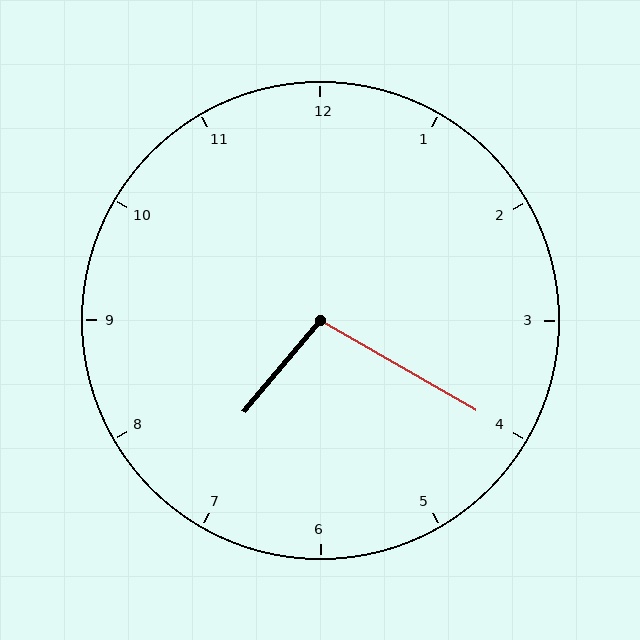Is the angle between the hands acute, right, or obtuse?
It is obtuse.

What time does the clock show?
7:20.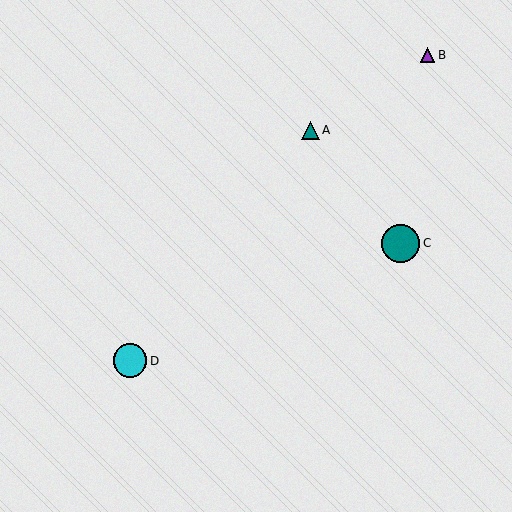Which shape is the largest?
The teal circle (labeled C) is the largest.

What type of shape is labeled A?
Shape A is a teal triangle.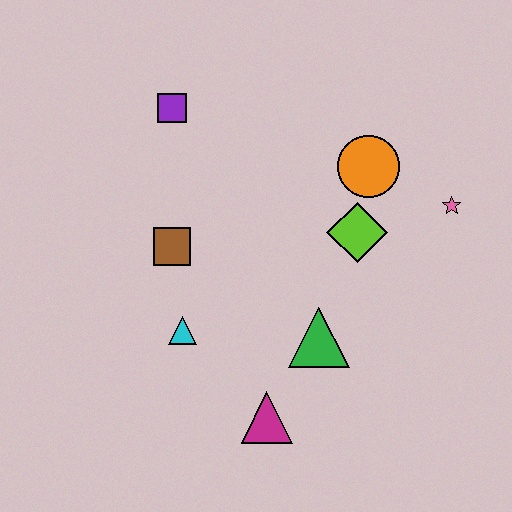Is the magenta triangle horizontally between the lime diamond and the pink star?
No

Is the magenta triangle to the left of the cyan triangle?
No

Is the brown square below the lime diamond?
Yes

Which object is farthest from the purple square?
The magenta triangle is farthest from the purple square.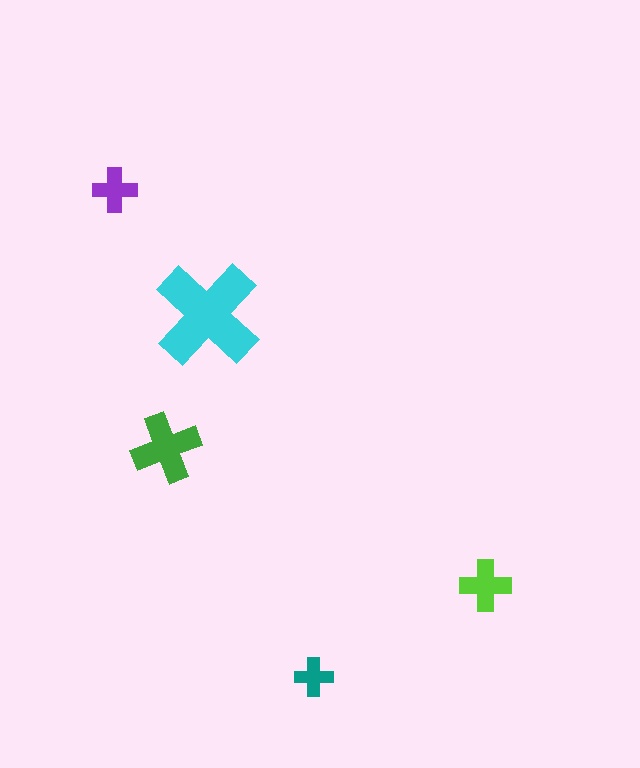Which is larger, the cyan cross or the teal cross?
The cyan one.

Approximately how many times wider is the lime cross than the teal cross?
About 1.5 times wider.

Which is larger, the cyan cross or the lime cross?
The cyan one.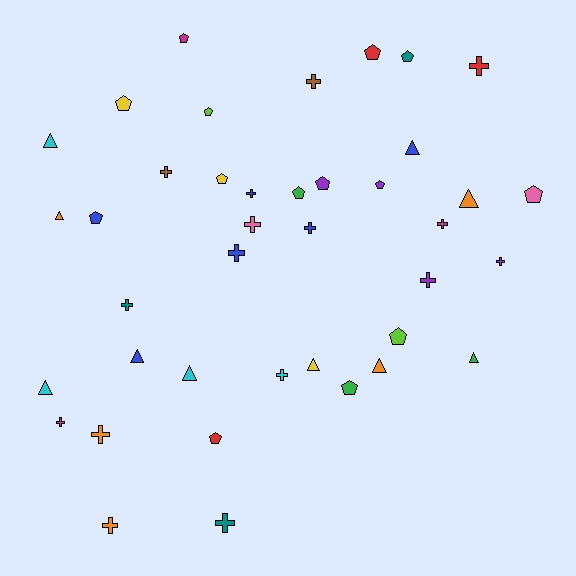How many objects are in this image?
There are 40 objects.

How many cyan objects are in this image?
There are 4 cyan objects.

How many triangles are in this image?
There are 10 triangles.